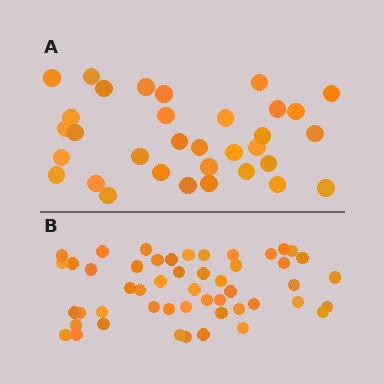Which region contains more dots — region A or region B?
Region B (the bottom region) has more dots.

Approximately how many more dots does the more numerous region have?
Region B has approximately 15 more dots than region A.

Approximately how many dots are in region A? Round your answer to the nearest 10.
About 30 dots. (The exact count is 33, which rounds to 30.)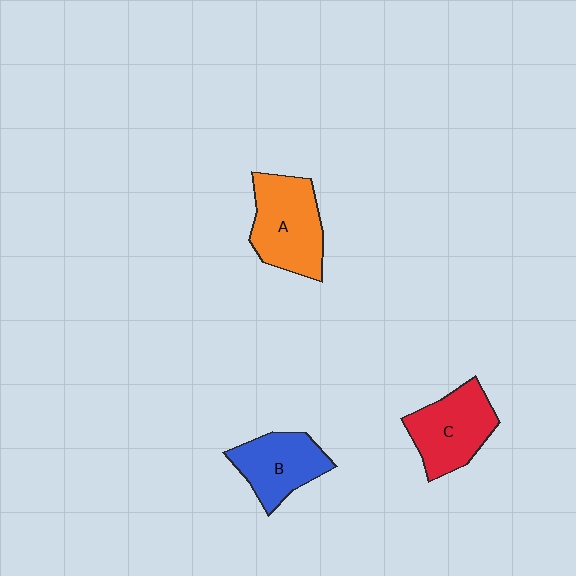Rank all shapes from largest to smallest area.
From largest to smallest: A (orange), C (red), B (blue).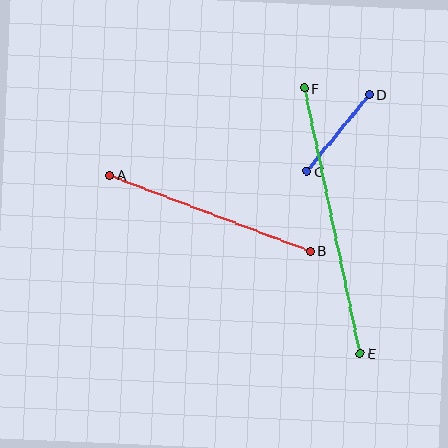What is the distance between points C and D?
The distance is approximately 98 pixels.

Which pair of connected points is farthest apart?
Points E and F are farthest apart.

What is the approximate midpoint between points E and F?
The midpoint is at approximately (332, 221) pixels.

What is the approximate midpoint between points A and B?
The midpoint is at approximately (210, 213) pixels.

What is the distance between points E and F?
The distance is approximately 271 pixels.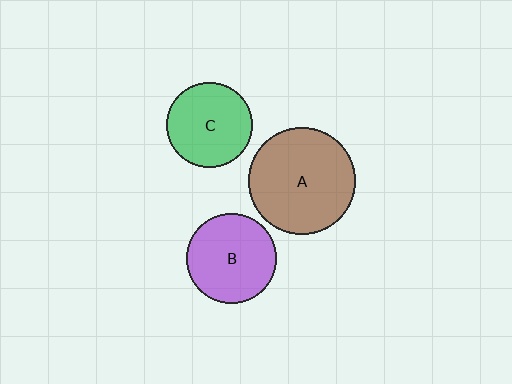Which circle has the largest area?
Circle A (brown).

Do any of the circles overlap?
No, none of the circles overlap.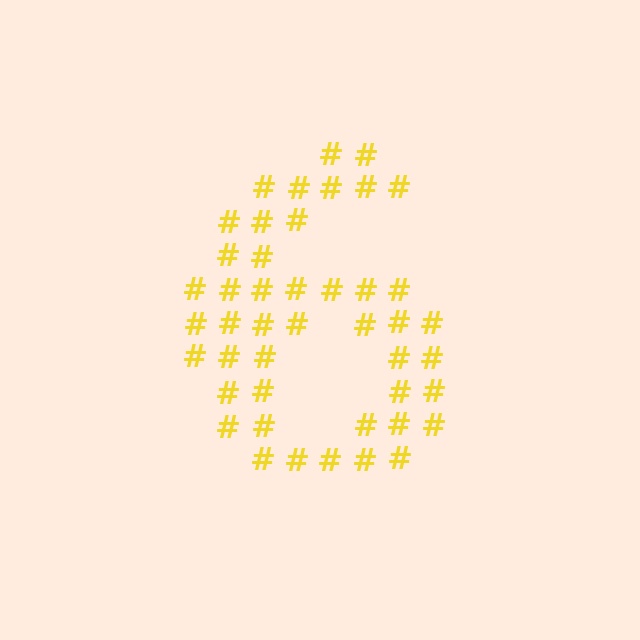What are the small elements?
The small elements are hash symbols.